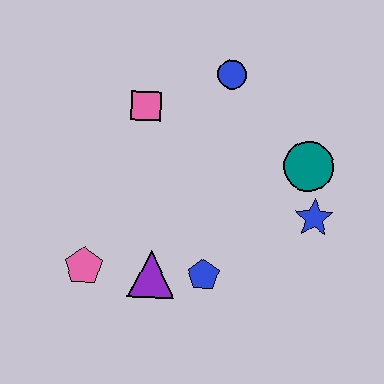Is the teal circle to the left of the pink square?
No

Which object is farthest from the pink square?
The blue star is farthest from the pink square.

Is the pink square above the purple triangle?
Yes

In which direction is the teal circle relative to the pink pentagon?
The teal circle is to the right of the pink pentagon.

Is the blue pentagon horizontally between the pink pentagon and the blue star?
Yes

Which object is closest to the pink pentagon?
The purple triangle is closest to the pink pentagon.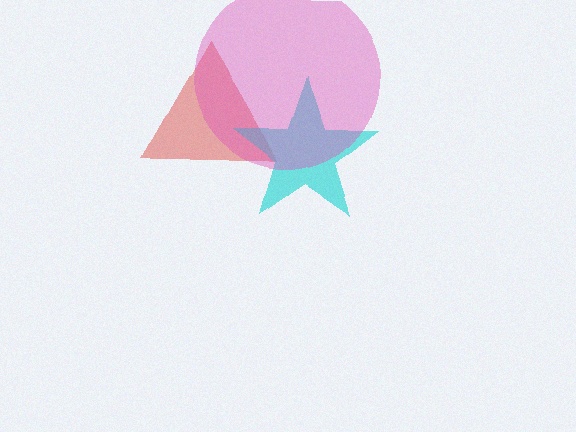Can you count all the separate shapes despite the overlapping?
Yes, there are 3 separate shapes.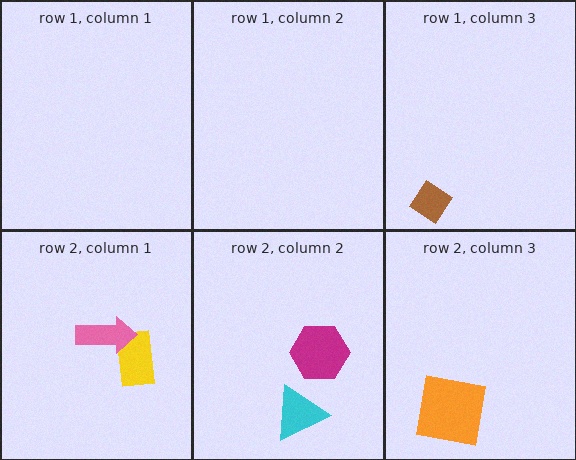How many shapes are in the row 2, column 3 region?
1.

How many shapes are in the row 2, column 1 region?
2.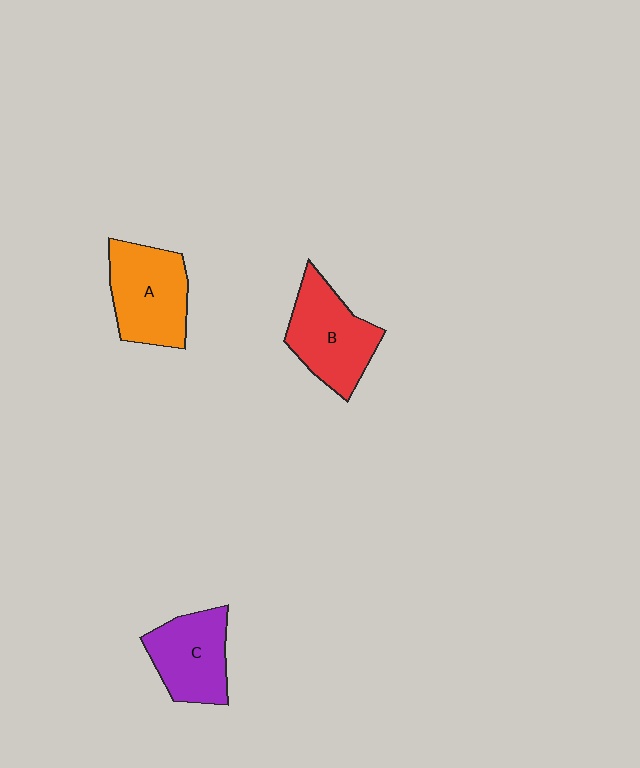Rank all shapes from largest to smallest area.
From largest to smallest: A (orange), B (red), C (purple).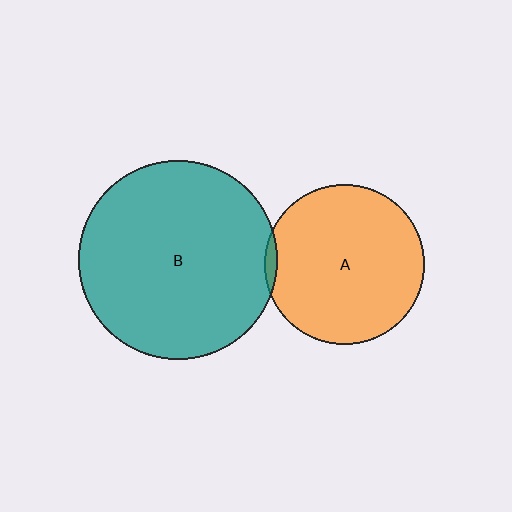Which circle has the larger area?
Circle B (teal).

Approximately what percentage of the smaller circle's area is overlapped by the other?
Approximately 5%.